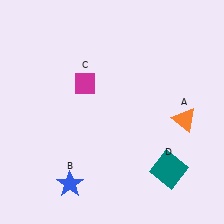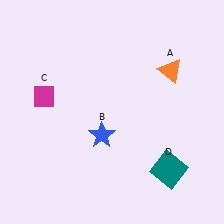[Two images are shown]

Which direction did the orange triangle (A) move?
The orange triangle (A) moved up.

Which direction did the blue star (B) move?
The blue star (B) moved up.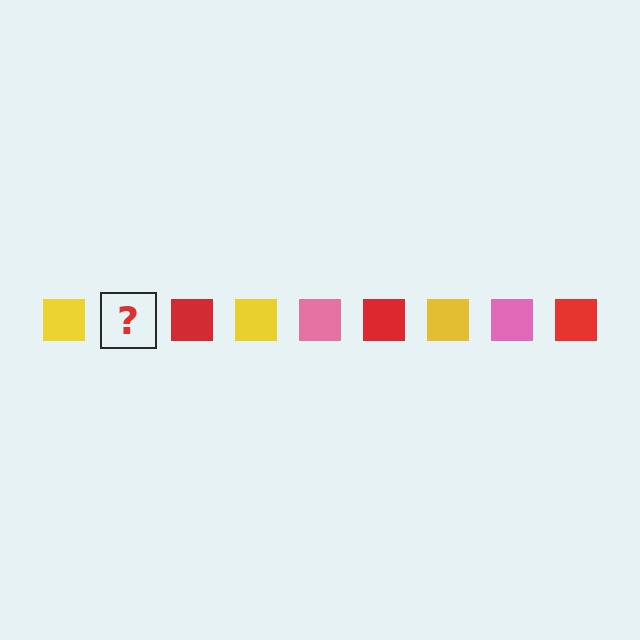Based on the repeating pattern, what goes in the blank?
The blank should be a pink square.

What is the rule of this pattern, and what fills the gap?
The rule is that the pattern cycles through yellow, pink, red squares. The gap should be filled with a pink square.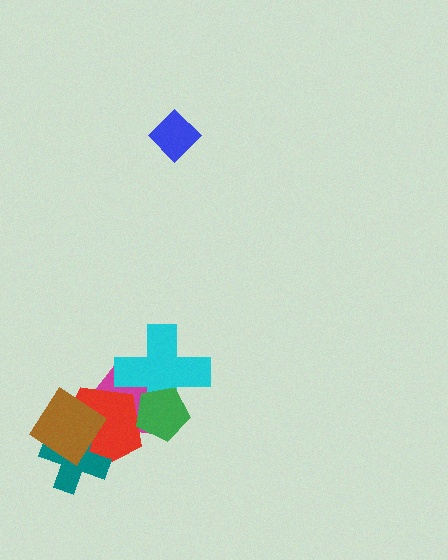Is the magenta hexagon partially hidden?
Yes, it is partially covered by another shape.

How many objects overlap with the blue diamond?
0 objects overlap with the blue diamond.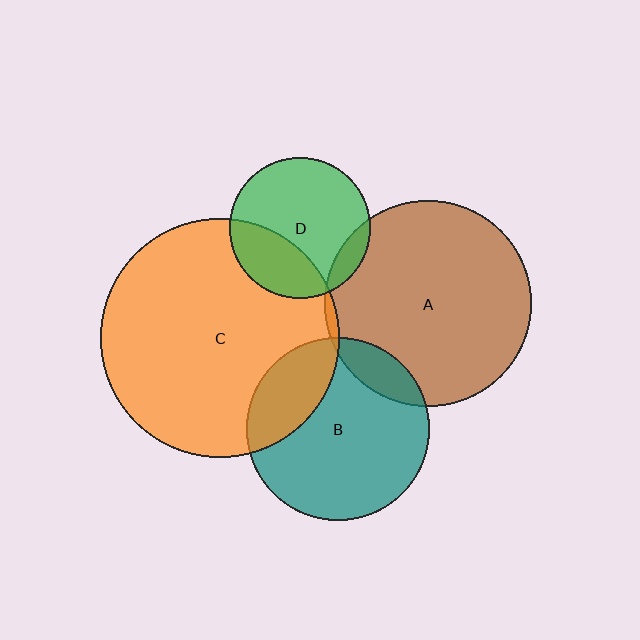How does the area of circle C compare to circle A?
Approximately 1.3 times.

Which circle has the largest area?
Circle C (orange).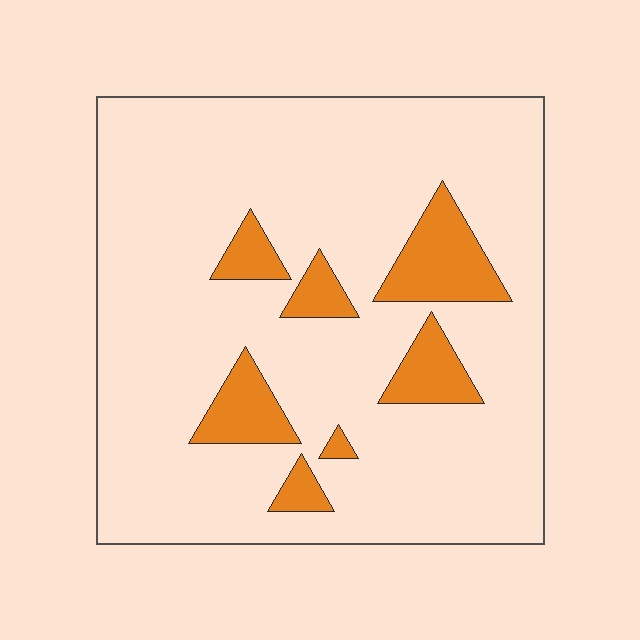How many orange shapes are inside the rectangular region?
7.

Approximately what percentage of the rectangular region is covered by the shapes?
Approximately 15%.